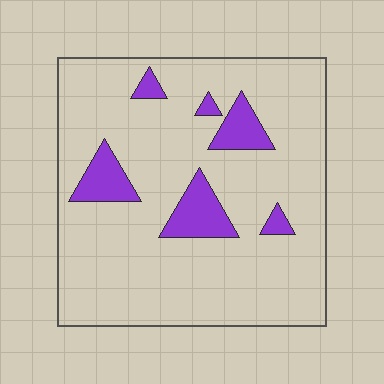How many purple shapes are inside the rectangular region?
6.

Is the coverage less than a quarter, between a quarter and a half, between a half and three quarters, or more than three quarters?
Less than a quarter.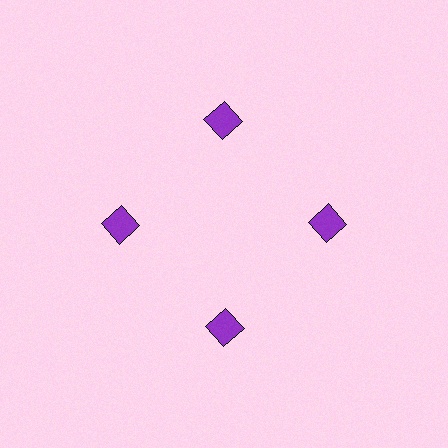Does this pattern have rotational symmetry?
Yes, this pattern has 4-fold rotational symmetry. It looks the same after rotating 90 degrees around the center.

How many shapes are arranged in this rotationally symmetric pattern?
There are 4 shapes, arranged in 4 groups of 1.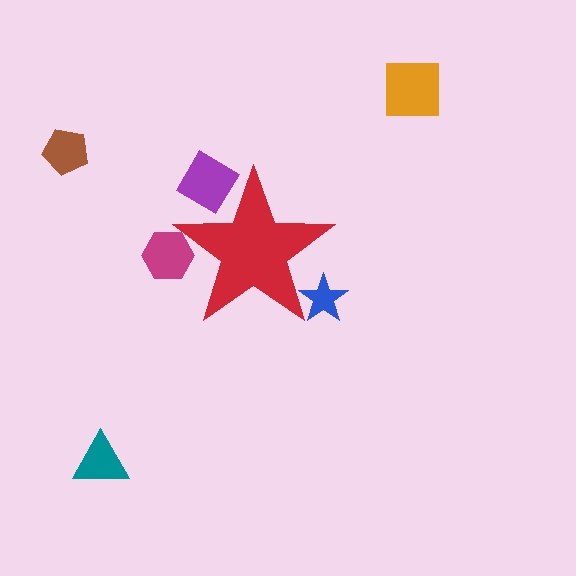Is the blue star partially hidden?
Yes, the blue star is partially hidden behind the red star.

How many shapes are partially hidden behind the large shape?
3 shapes are partially hidden.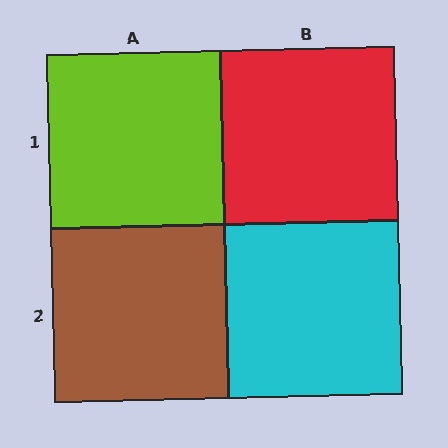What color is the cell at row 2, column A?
Brown.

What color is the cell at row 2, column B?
Cyan.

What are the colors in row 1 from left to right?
Lime, red.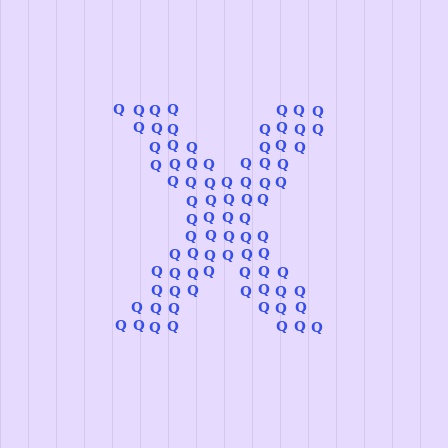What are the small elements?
The small elements are letter Q's.